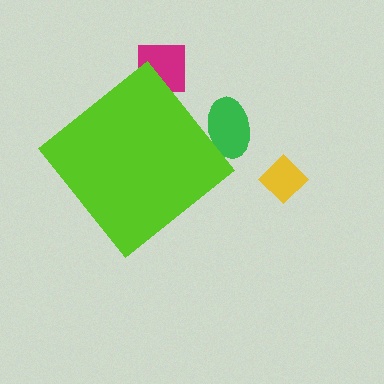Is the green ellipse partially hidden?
Yes, the green ellipse is partially hidden behind the lime diamond.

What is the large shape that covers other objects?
A lime diamond.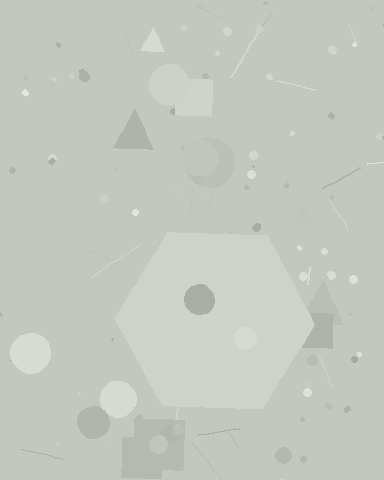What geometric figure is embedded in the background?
A hexagon is embedded in the background.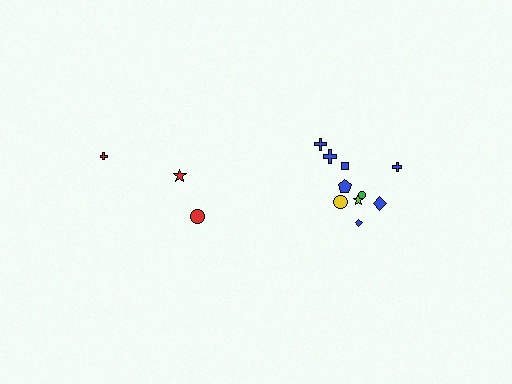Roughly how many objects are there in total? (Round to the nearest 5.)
Roughly 15 objects in total.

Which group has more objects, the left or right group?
The right group.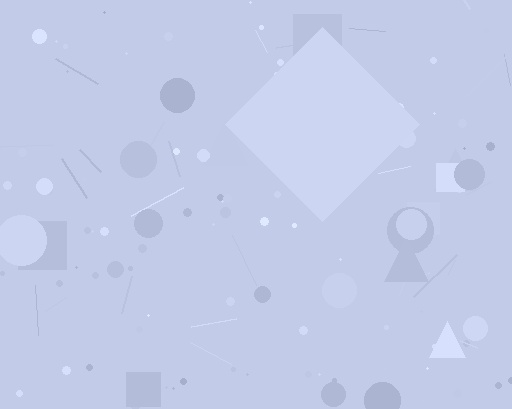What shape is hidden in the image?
A diamond is hidden in the image.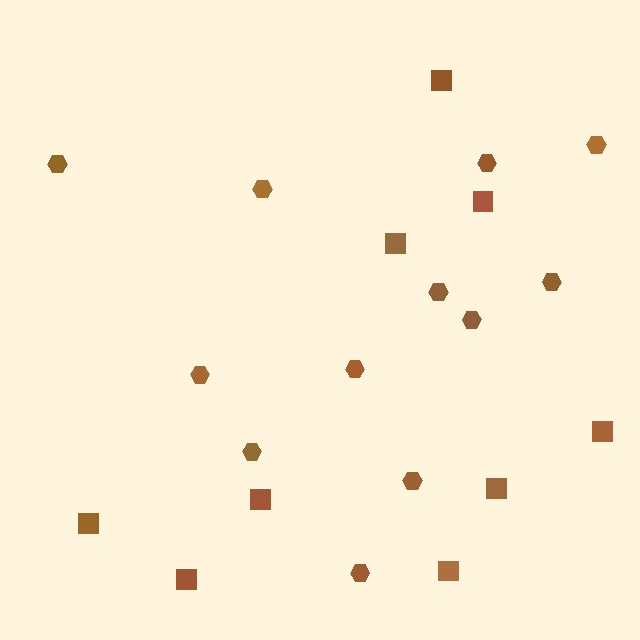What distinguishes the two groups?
There are 2 groups: one group of squares (9) and one group of hexagons (12).